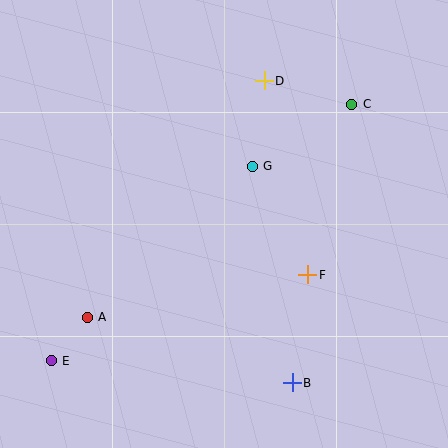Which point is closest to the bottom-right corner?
Point B is closest to the bottom-right corner.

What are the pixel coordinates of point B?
Point B is at (292, 383).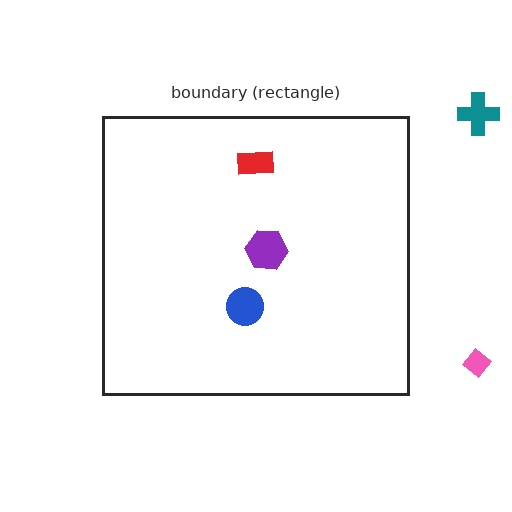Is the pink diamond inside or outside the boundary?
Outside.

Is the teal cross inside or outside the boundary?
Outside.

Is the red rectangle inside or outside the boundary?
Inside.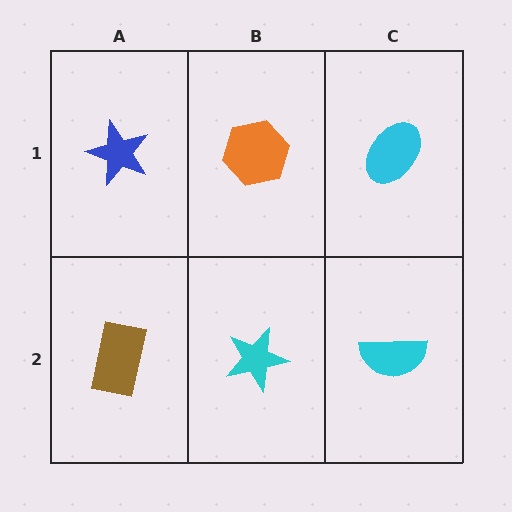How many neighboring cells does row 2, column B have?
3.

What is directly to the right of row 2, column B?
A cyan semicircle.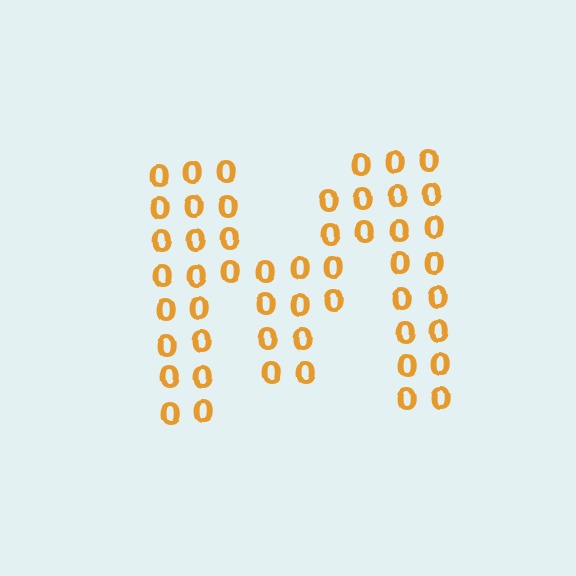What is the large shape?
The large shape is the letter M.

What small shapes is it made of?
It is made of small digit 0's.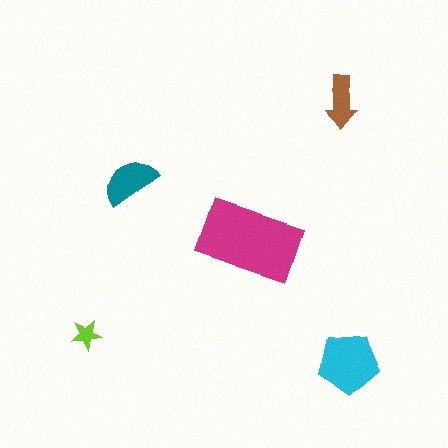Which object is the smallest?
The lime star.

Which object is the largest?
The magenta rectangle.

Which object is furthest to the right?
The cyan pentagon is rightmost.